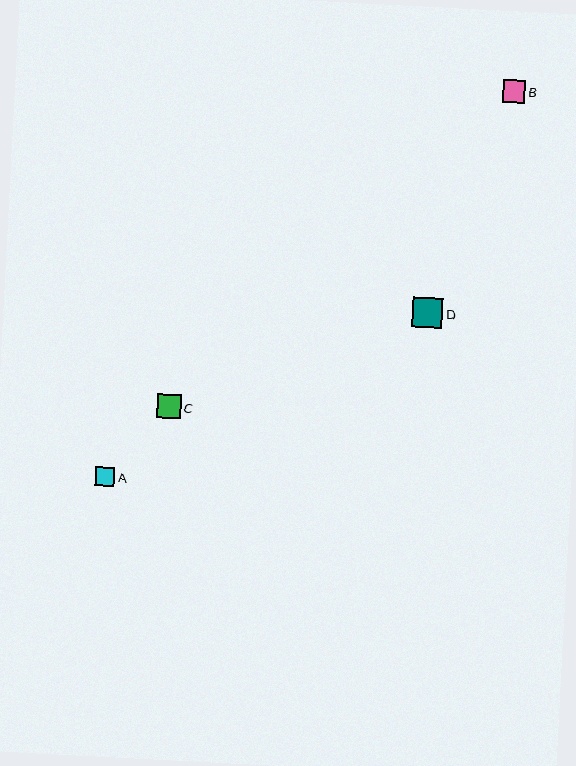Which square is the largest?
Square D is the largest with a size of approximately 30 pixels.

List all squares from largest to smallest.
From largest to smallest: D, C, B, A.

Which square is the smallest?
Square A is the smallest with a size of approximately 19 pixels.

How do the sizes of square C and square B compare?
Square C and square B are approximately the same size.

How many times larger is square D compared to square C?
Square D is approximately 1.3 times the size of square C.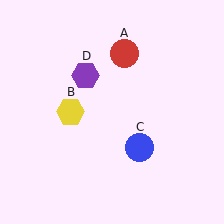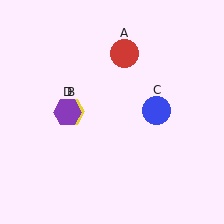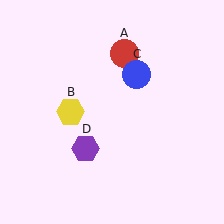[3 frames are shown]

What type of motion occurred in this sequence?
The blue circle (object C), purple hexagon (object D) rotated counterclockwise around the center of the scene.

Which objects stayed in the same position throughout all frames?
Red circle (object A) and yellow hexagon (object B) remained stationary.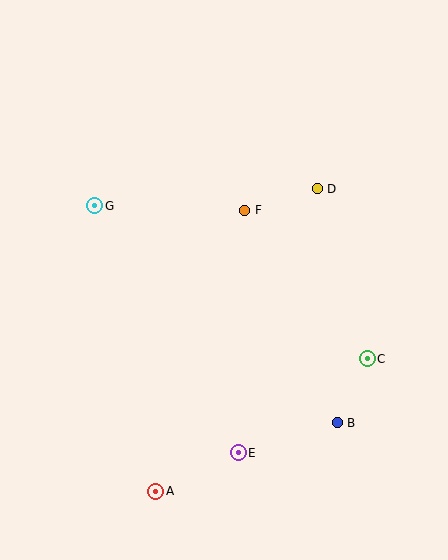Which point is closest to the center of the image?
Point F at (245, 210) is closest to the center.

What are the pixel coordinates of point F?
Point F is at (245, 210).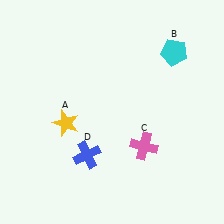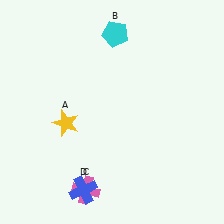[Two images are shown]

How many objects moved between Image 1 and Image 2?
3 objects moved between the two images.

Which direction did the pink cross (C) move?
The pink cross (C) moved left.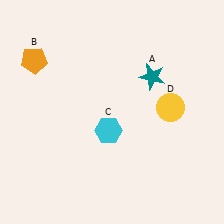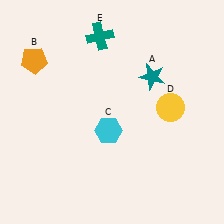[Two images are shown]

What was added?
A teal cross (E) was added in Image 2.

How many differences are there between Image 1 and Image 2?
There is 1 difference between the two images.